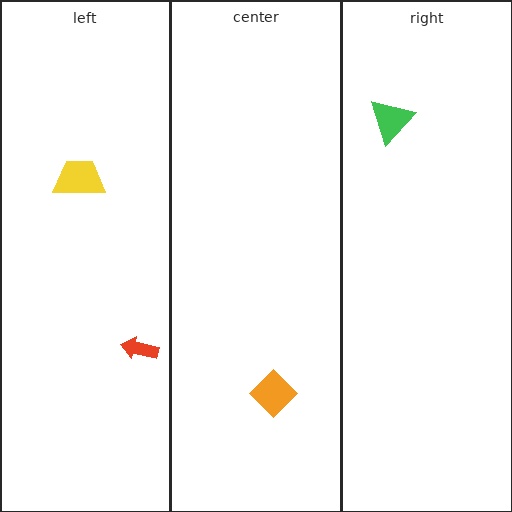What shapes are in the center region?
The orange diamond.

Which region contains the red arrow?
The left region.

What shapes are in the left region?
The yellow trapezoid, the red arrow.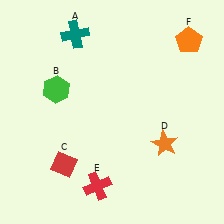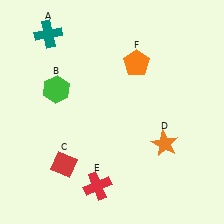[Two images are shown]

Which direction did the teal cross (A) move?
The teal cross (A) moved left.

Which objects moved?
The objects that moved are: the teal cross (A), the orange pentagon (F).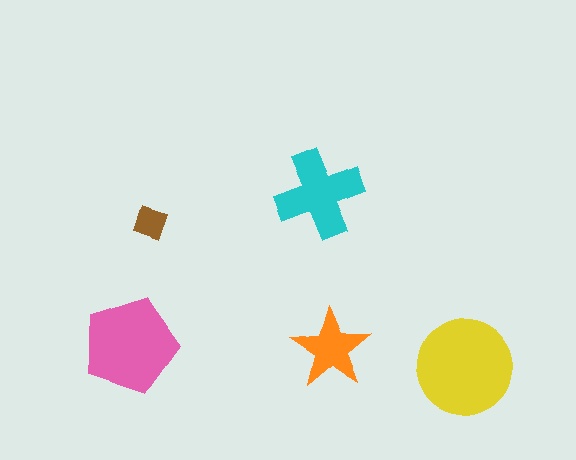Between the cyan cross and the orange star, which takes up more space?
The cyan cross.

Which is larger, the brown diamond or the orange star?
The orange star.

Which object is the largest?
The yellow circle.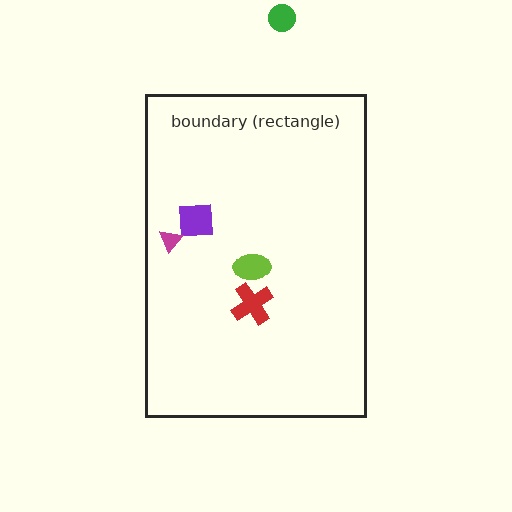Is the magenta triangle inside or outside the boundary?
Inside.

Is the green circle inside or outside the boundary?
Outside.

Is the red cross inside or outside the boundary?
Inside.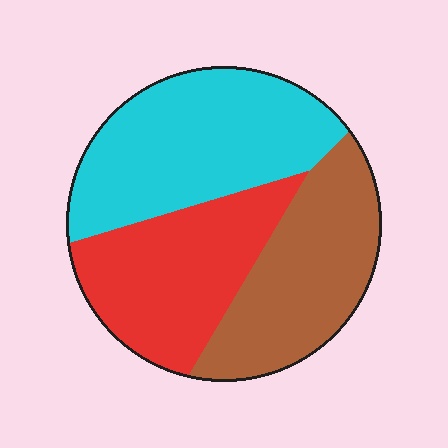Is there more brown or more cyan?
Cyan.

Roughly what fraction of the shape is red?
Red takes up between a sixth and a third of the shape.